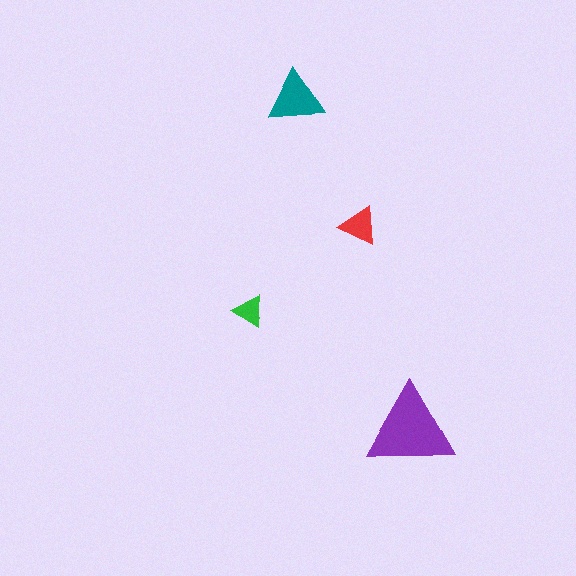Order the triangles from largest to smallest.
the purple one, the teal one, the red one, the green one.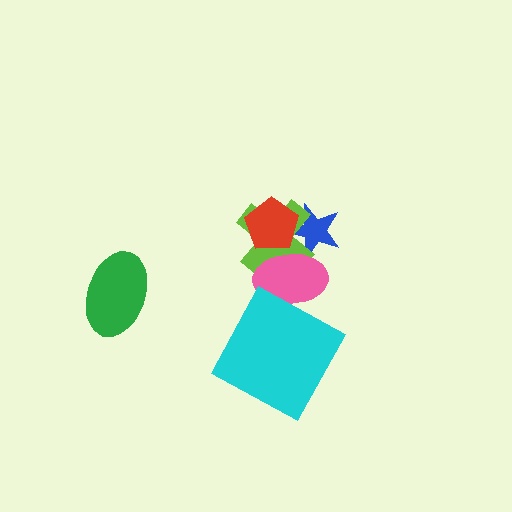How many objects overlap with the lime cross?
3 objects overlap with the lime cross.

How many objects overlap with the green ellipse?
0 objects overlap with the green ellipse.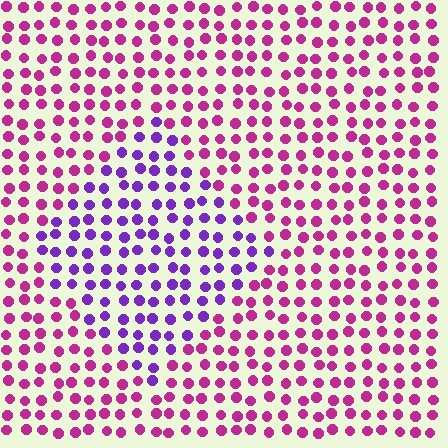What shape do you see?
I see a diamond.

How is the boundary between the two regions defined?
The boundary is defined purely by a slight shift in hue (about 45 degrees). Spacing, size, and orientation are identical on both sides.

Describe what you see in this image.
The image is filled with small magenta elements in a uniform arrangement. A diamond-shaped region is visible where the elements are tinted to a slightly different hue, forming a subtle color boundary.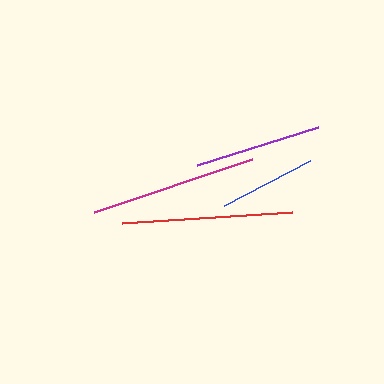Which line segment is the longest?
The red line is the longest at approximately 170 pixels.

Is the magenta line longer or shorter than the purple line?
The magenta line is longer than the purple line.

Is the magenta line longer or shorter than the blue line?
The magenta line is longer than the blue line.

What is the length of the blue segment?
The blue segment is approximately 96 pixels long.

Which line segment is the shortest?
The blue line is the shortest at approximately 96 pixels.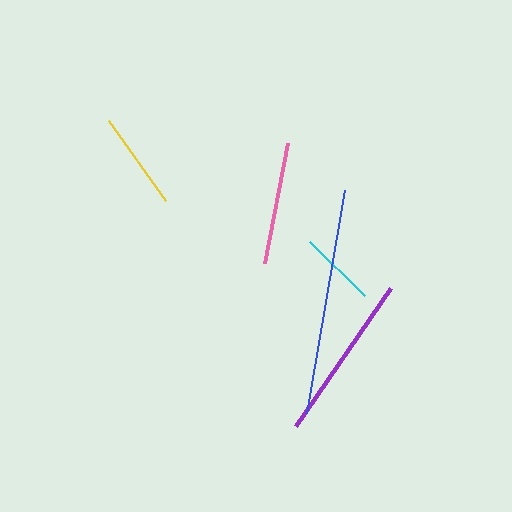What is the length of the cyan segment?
The cyan segment is approximately 77 pixels long.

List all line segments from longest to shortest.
From longest to shortest: blue, purple, pink, yellow, cyan.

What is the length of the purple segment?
The purple segment is approximately 168 pixels long.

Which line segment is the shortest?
The cyan line is the shortest at approximately 77 pixels.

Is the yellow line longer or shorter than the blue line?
The blue line is longer than the yellow line.